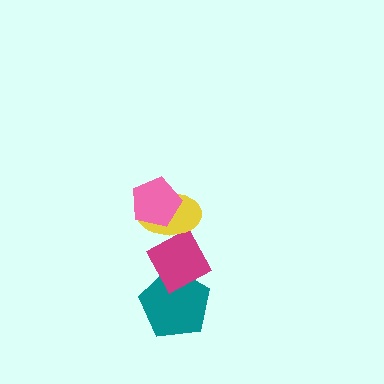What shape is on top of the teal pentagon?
The magenta diamond is on top of the teal pentagon.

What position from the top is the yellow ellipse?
The yellow ellipse is 2nd from the top.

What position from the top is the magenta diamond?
The magenta diamond is 3rd from the top.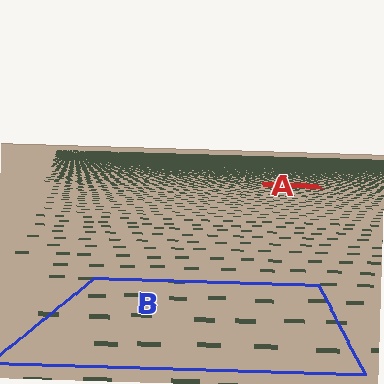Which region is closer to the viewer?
Region B is closer. The texture elements there are larger and more spread out.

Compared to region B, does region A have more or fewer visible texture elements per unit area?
Region A has more texture elements per unit area — they are packed more densely because it is farther away.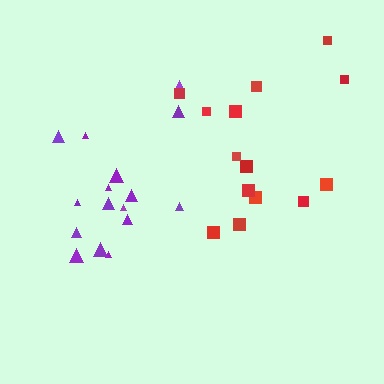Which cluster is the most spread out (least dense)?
Red.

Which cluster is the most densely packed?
Purple.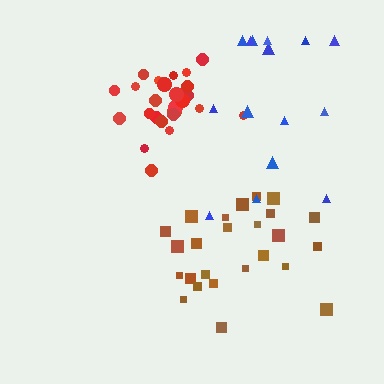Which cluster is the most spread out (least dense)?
Blue.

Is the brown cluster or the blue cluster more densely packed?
Brown.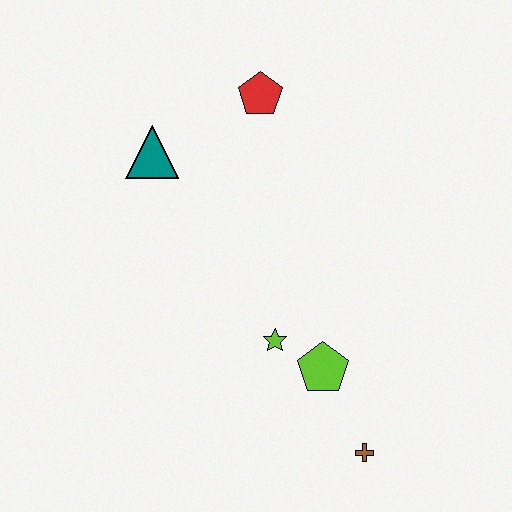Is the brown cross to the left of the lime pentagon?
No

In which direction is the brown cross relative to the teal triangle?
The brown cross is below the teal triangle.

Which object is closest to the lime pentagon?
The lime star is closest to the lime pentagon.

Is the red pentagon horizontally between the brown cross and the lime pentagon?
No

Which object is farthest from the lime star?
The red pentagon is farthest from the lime star.